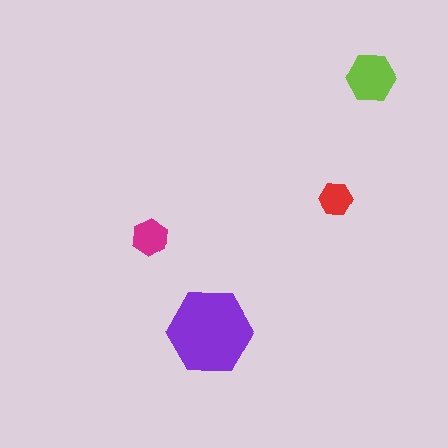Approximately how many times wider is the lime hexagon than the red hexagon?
About 1.5 times wider.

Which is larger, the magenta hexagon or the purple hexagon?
The purple one.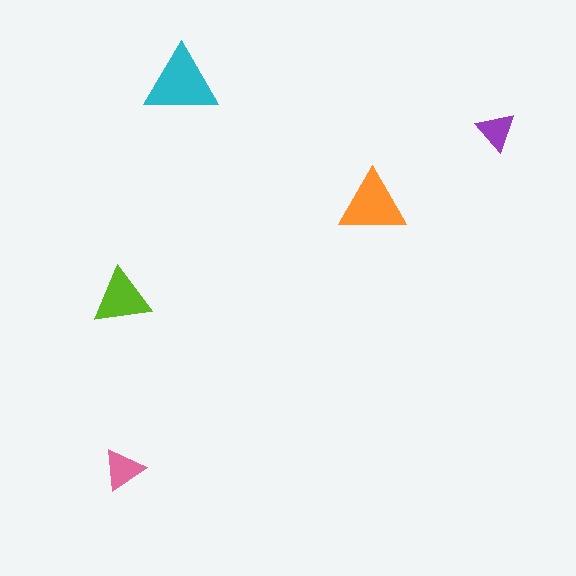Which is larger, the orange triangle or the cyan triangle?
The cyan one.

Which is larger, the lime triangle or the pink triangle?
The lime one.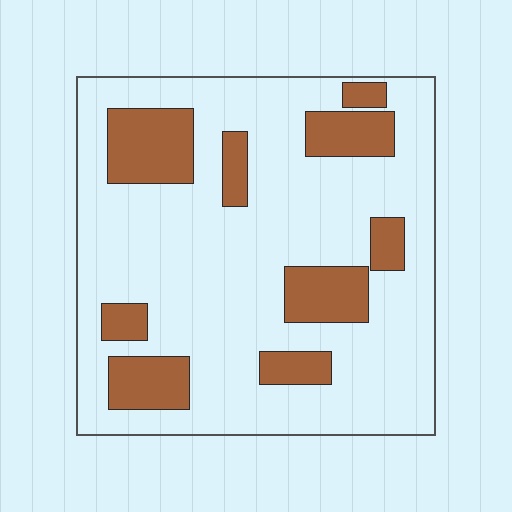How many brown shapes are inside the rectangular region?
9.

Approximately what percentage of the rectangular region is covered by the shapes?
Approximately 25%.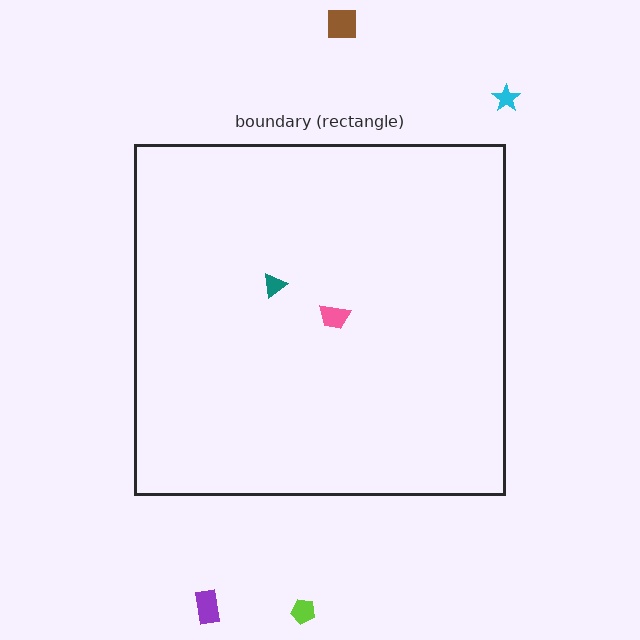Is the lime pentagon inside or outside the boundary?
Outside.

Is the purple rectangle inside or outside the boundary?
Outside.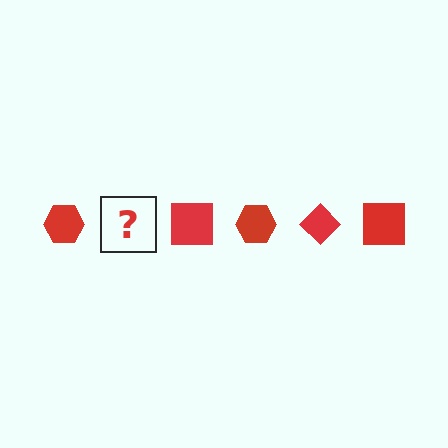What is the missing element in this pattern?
The missing element is a red diamond.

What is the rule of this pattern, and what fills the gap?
The rule is that the pattern cycles through hexagon, diamond, square shapes in red. The gap should be filled with a red diamond.